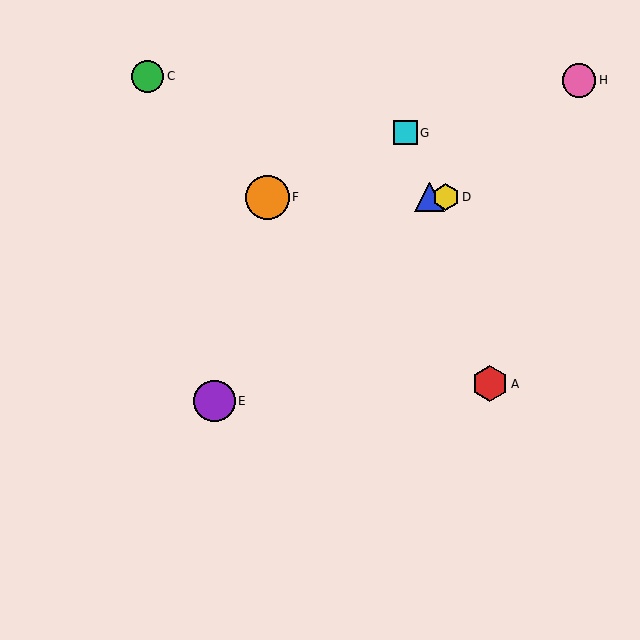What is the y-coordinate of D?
Object D is at y≈197.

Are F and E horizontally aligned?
No, F is at y≈197 and E is at y≈401.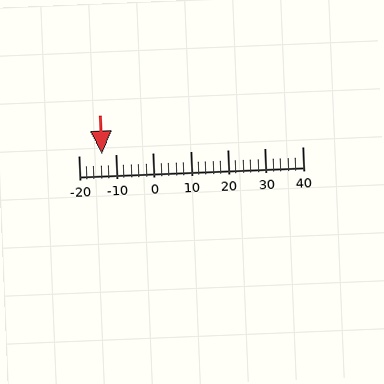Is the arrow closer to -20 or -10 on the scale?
The arrow is closer to -10.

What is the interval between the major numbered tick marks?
The major tick marks are spaced 10 units apart.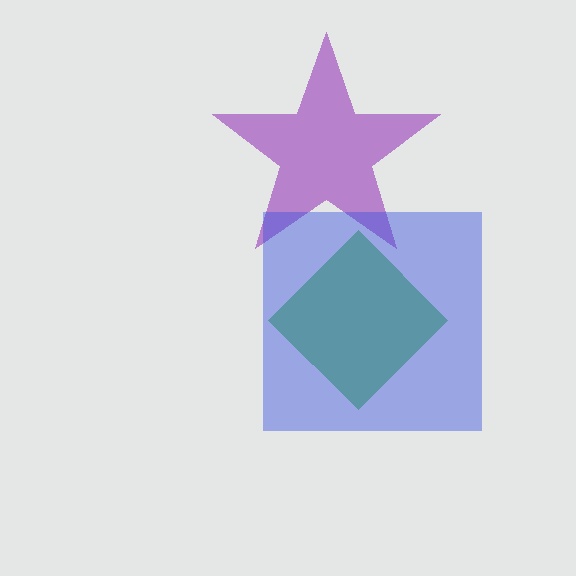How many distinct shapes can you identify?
There are 3 distinct shapes: a purple star, a green diamond, a blue square.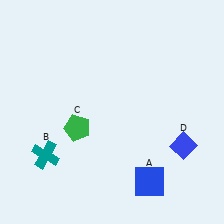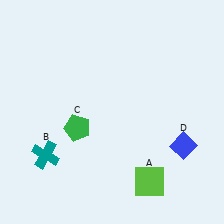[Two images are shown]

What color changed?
The square (A) changed from blue in Image 1 to lime in Image 2.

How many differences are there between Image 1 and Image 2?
There is 1 difference between the two images.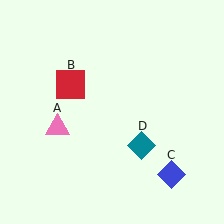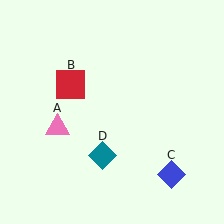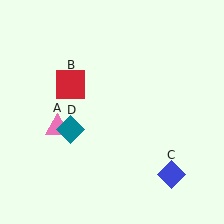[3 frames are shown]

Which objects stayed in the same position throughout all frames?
Pink triangle (object A) and red square (object B) and blue diamond (object C) remained stationary.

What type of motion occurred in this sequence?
The teal diamond (object D) rotated clockwise around the center of the scene.